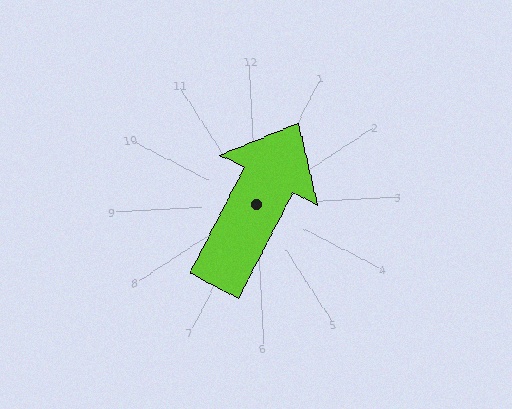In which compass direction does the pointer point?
Northeast.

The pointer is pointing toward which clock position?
Roughly 1 o'clock.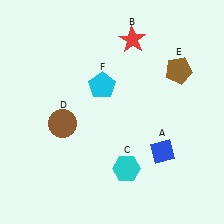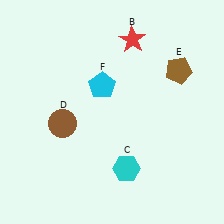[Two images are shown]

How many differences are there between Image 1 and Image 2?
There is 1 difference between the two images.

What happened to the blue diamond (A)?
The blue diamond (A) was removed in Image 2. It was in the bottom-right area of Image 1.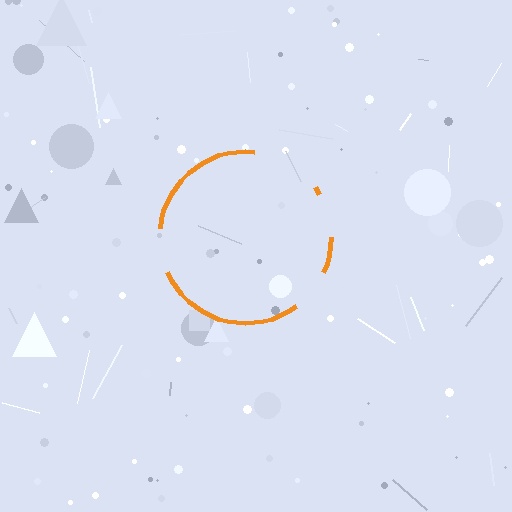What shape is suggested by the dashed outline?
The dashed outline suggests a circle.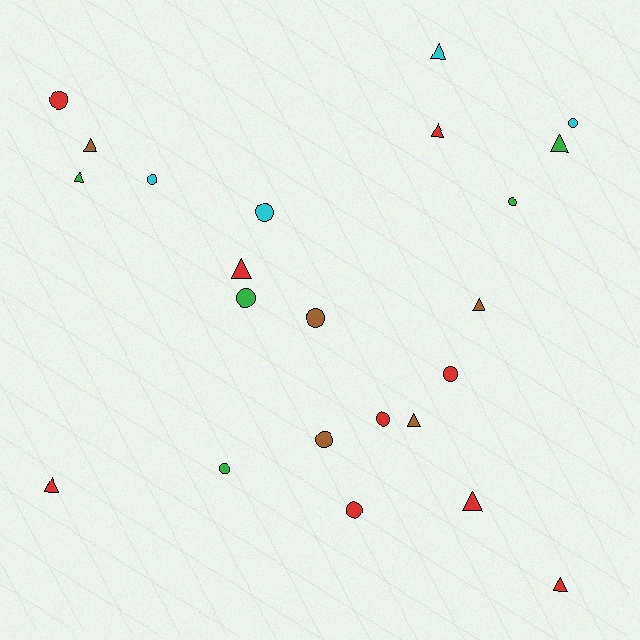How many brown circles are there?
There are 2 brown circles.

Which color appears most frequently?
Red, with 9 objects.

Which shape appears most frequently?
Circle, with 12 objects.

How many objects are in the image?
There are 23 objects.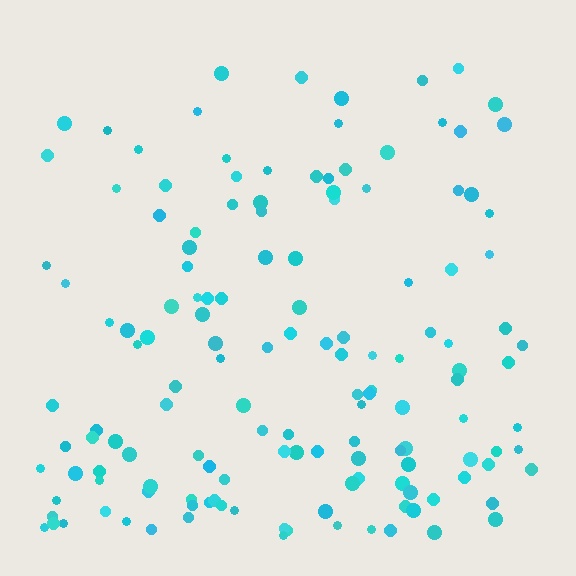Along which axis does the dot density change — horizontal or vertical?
Vertical.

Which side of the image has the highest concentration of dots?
The bottom.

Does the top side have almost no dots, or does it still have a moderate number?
Still a moderate number, just noticeably fewer than the bottom.